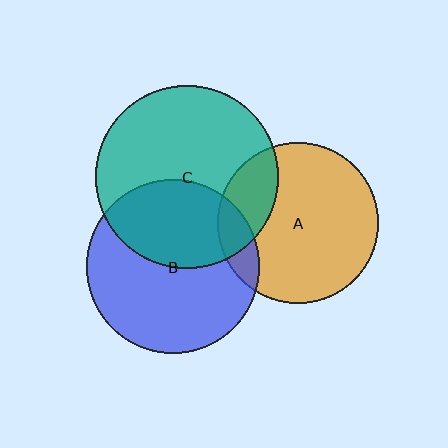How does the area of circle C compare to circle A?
Approximately 1.3 times.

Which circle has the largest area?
Circle C (teal).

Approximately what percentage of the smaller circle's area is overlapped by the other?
Approximately 20%.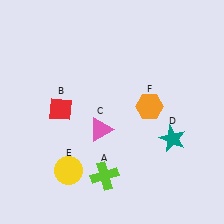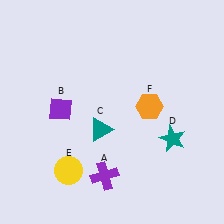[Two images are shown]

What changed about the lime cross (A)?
In Image 1, A is lime. In Image 2, it changed to purple.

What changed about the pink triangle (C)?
In Image 1, C is pink. In Image 2, it changed to teal.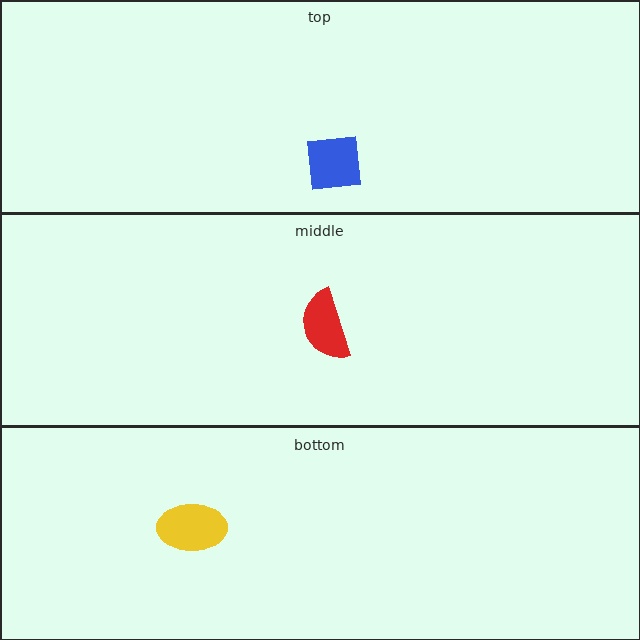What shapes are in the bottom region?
The yellow ellipse.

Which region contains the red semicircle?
The middle region.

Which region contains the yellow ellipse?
The bottom region.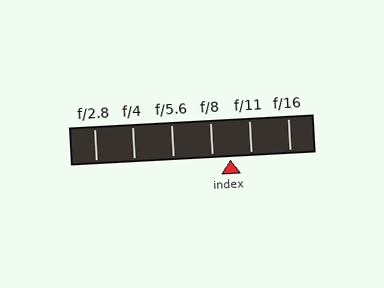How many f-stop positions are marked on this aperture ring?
There are 6 f-stop positions marked.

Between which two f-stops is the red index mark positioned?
The index mark is between f/8 and f/11.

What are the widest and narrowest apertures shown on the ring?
The widest aperture shown is f/2.8 and the narrowest is f/16.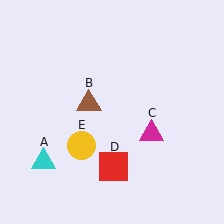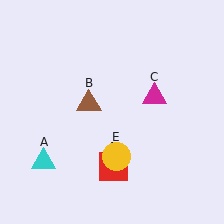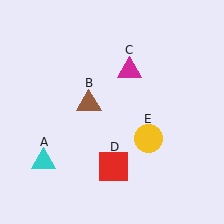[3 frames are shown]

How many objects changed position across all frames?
2 objects changed position: magenta triangle (object C), yellow circle (object E).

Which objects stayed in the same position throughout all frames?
Cyan triangle (object A) and brown triangle (object B) and red square (object D) remained stationary.